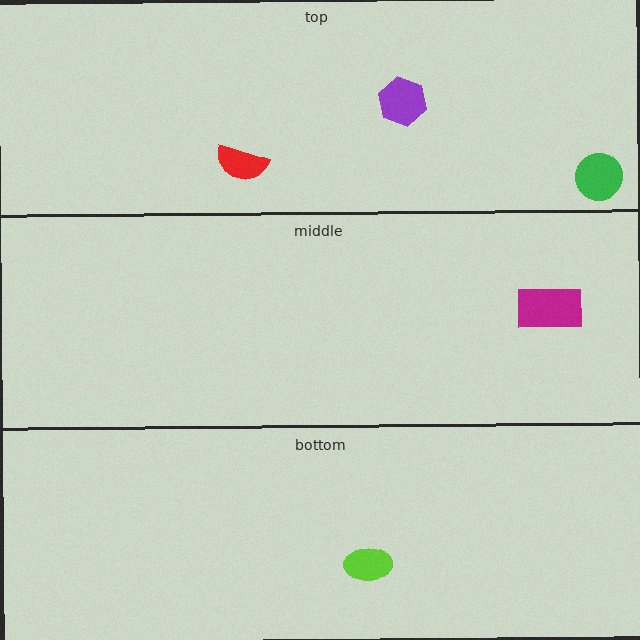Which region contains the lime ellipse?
The bottom region.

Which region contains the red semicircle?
The top region.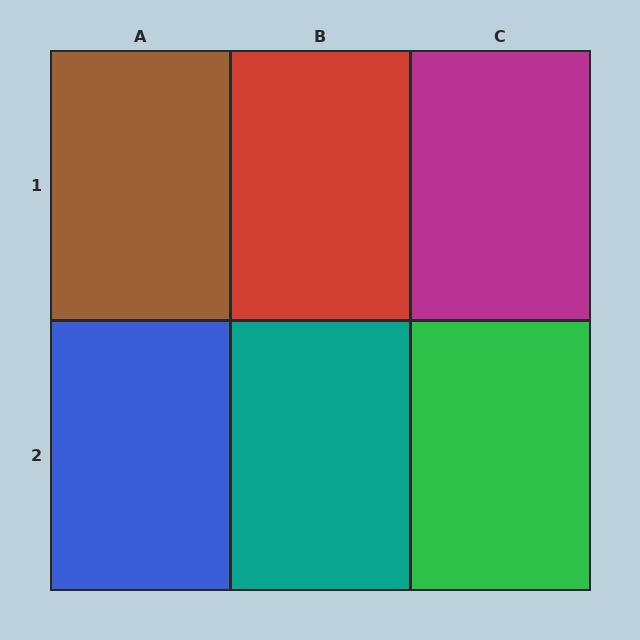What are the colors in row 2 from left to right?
Blue, teal, green.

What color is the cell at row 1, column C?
Magenta.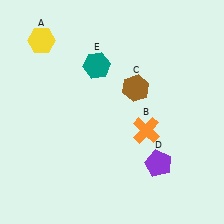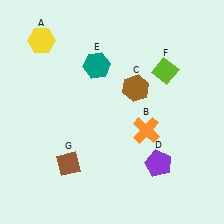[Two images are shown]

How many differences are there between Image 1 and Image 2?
There are 2 differences between the two images.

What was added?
A lime diamond (F), a brown diamond (G) were added in Image 2.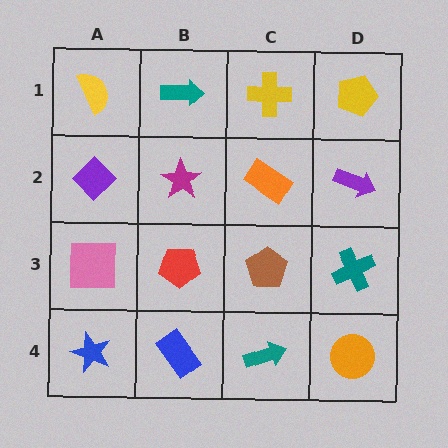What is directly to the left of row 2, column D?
An orange rectangle.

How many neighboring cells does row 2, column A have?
3.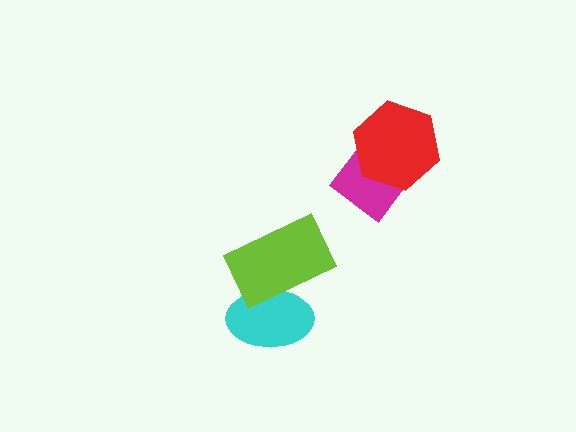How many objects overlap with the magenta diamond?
1 object overlaps with the magenta diamond.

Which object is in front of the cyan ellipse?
The lime rectangle is in front of the cyan ellipse.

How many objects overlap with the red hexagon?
1 object overlaps with the red hexagon.